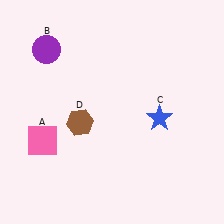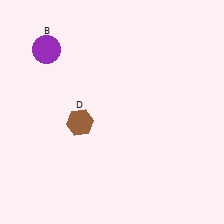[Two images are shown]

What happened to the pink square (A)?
The pink square (A) was removed in Image 2. It was in the bottom-left area of Image 1.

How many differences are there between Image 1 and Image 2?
There are 2 differences between the two images.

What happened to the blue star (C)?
The blue star (C) was removed in Image 2. It was in the bottom-right area of Image 1.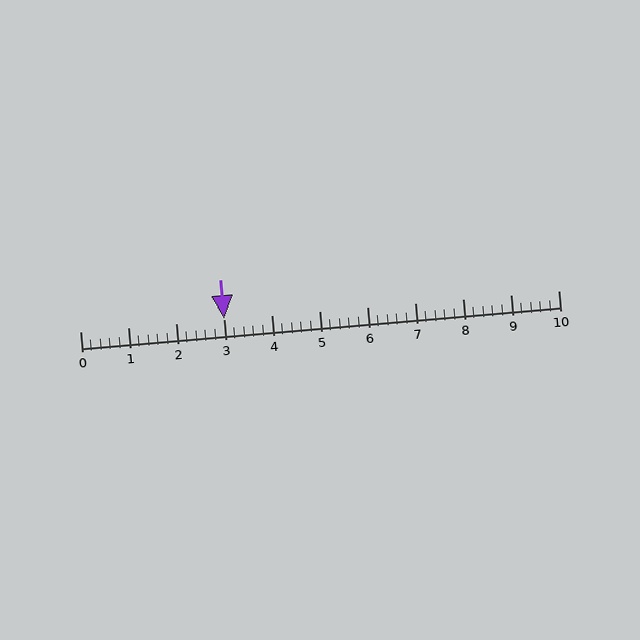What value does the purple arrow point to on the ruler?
The purple arrow points to approximately 3.0.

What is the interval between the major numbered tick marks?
The major tick marks are spaced 1 units apart.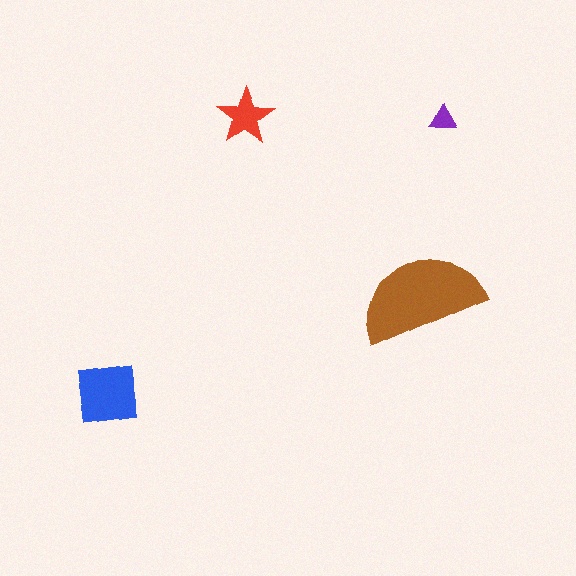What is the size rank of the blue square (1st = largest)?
2nd.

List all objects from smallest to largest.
The purple triangle, the red star, the blue square, the brown semicircle.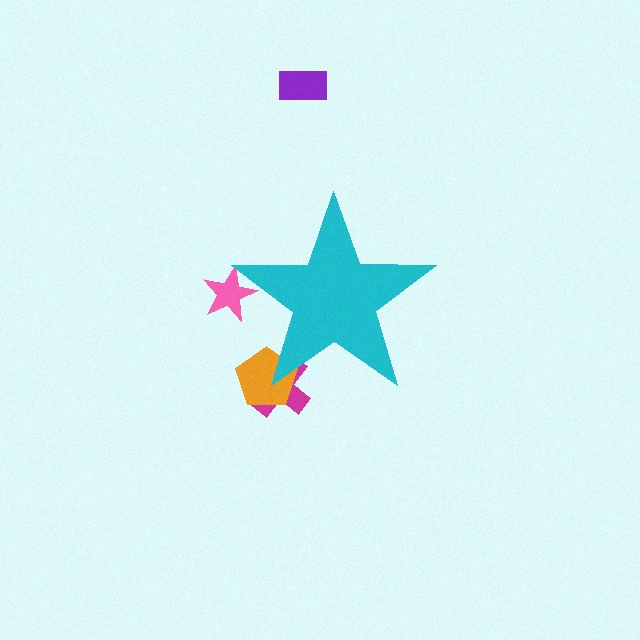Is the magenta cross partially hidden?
Yes, the magenta cross is partially hidden behind the cyan star.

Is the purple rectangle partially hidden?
No, the purple rectangle is fully visible.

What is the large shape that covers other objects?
A cyan star.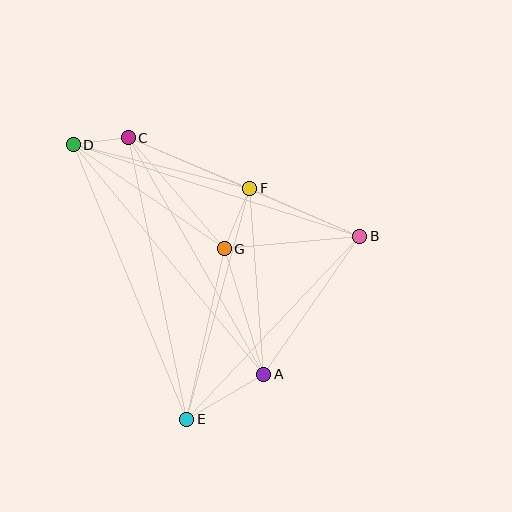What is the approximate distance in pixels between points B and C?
The distance between B and C is approximately 252 pixels.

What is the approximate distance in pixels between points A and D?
The distance between A and D is approximately 298 pixels.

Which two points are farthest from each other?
Points B and D are farthest from each other.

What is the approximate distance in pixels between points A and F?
The distance between A and F is approximately 187 pixels.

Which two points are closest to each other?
Points C and D are closest to each other.